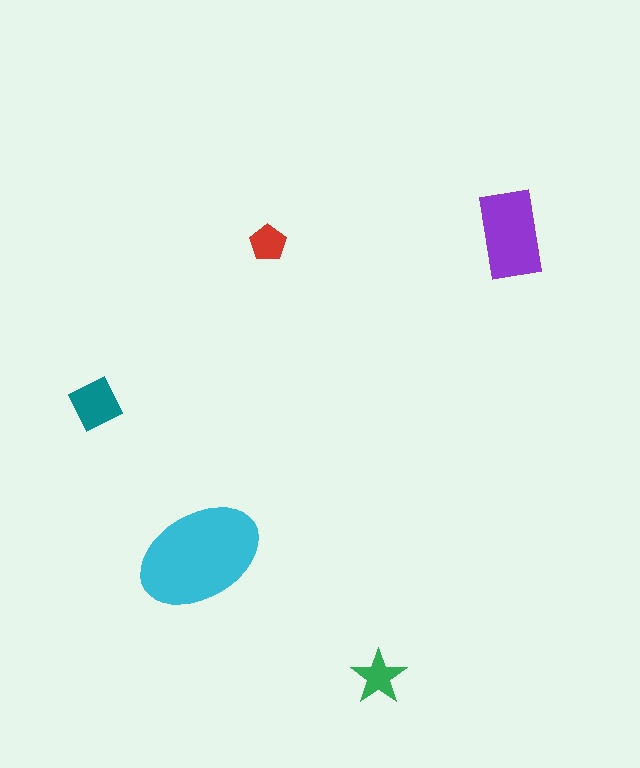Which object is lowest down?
The green star is bottommost.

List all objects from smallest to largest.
The red pentagon, the green star, the teal diamond, the purple rectangle, the cyan ellipse.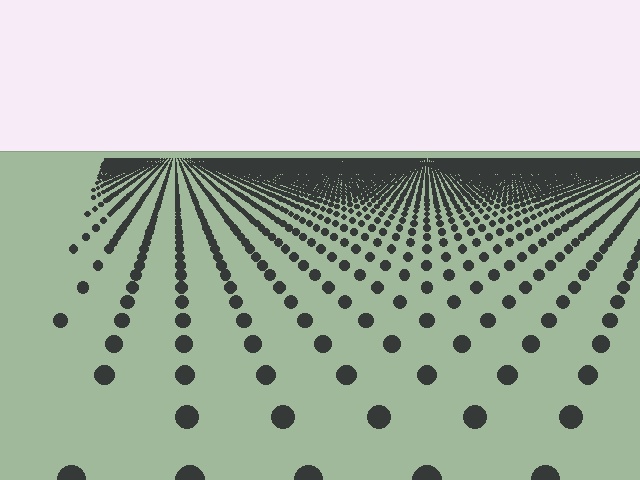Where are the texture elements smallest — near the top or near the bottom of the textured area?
Near the top.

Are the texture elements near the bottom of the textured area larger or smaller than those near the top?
Larger. Near the bottom, elements are closer to the viewer and appear at a bigger on-screen size.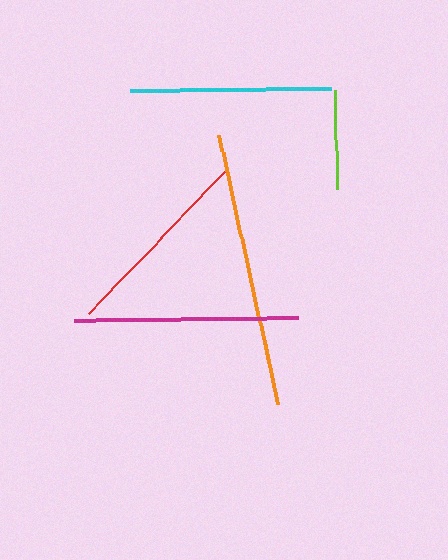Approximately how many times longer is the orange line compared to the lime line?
The orange line is approximately 2.8 times the length of the lime line.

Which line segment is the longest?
The orange line is the longest at approximately 276 pixels.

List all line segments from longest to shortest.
From longest to shortest: orange, magenta, cyan, red, lime.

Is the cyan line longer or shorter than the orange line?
The orange line is longer than the cyan line.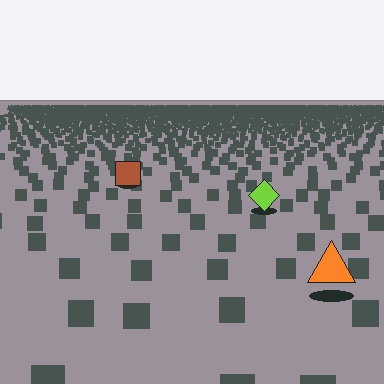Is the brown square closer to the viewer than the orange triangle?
No. The orange triangle is closer — you can tell from the texture gradient: the ground texture is coarser near it.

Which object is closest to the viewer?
The orange triangle is closest. The texture marks near it are larger and more spread out.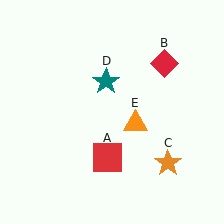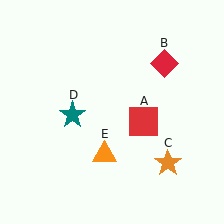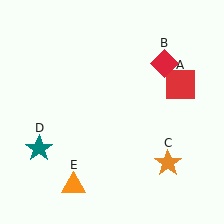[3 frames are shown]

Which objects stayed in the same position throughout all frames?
Red diamond (object B) and orange star (object C) remained stationary.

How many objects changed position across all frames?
3 objects changed position: red square (object A), teal star (object D), orange triangle (object E).